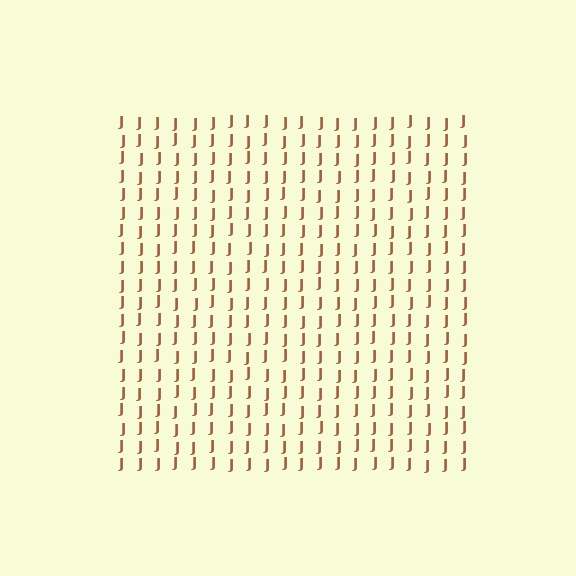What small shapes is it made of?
It is made of small letter J's.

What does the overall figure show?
The overall figure shows a square.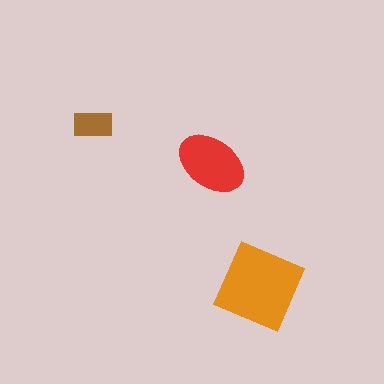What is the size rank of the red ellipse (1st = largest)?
2nd.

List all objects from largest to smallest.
The orange diamond, the red ellipse, the brown rectangle.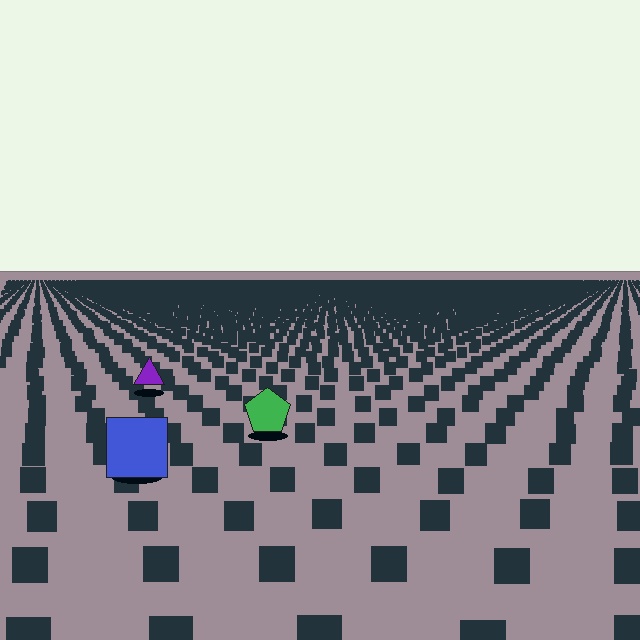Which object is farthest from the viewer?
The purple triangle is farthest from the viewer. It appears smaller and the ground texture around it is denser.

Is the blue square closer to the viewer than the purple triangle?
Yes. The blue square is closer — you can tell from the texture gradient: the ground texture is coarser near it.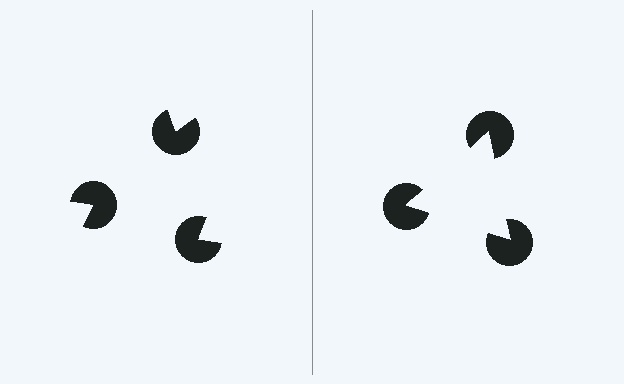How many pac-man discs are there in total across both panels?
6 — 3 on each side.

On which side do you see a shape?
An illusory triangle appears on the right side. On the left side the wedge cuts are rotated, so no coherent shape forms.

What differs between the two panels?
The pac-man discs are positioned identically on both sides; only the wedge orientations differ. On the right they align to a triangle; on the left they are misaligned.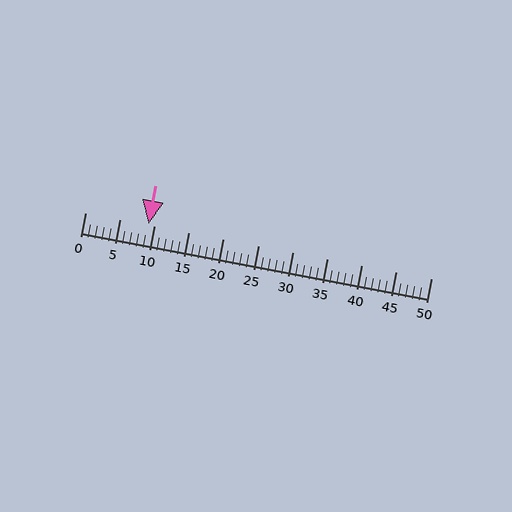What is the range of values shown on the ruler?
The ruler shows values from 0 to 50.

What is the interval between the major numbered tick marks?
The major tick marks are spaced 5 units apart.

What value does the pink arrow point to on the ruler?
The pink arrow points to approximately 9.